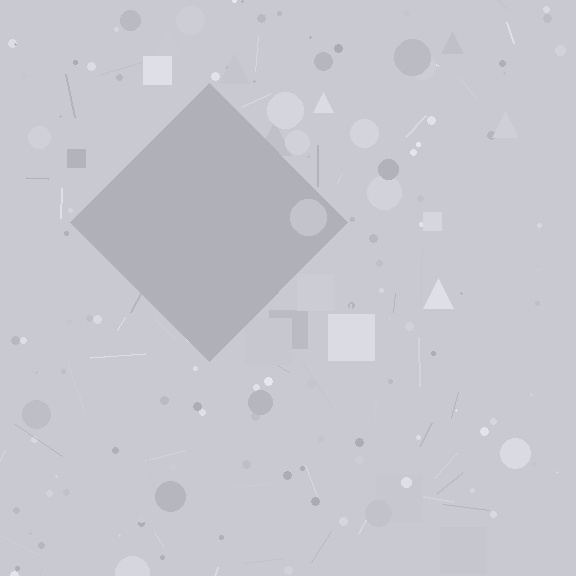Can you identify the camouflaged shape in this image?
The camouflaged shape is a diamond.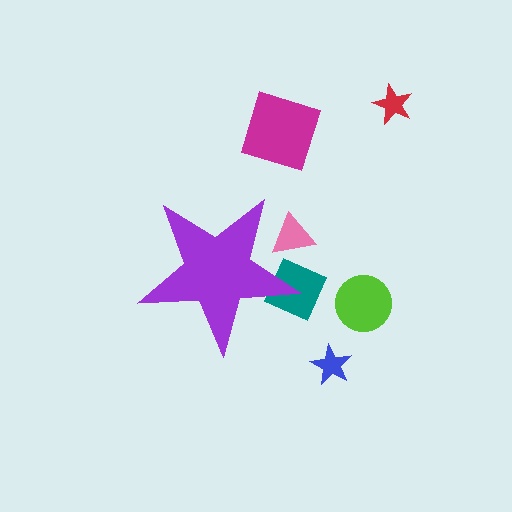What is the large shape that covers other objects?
A purple star.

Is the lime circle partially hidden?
No, the lime circle is fully visible.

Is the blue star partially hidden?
No, the blue star is fully visible.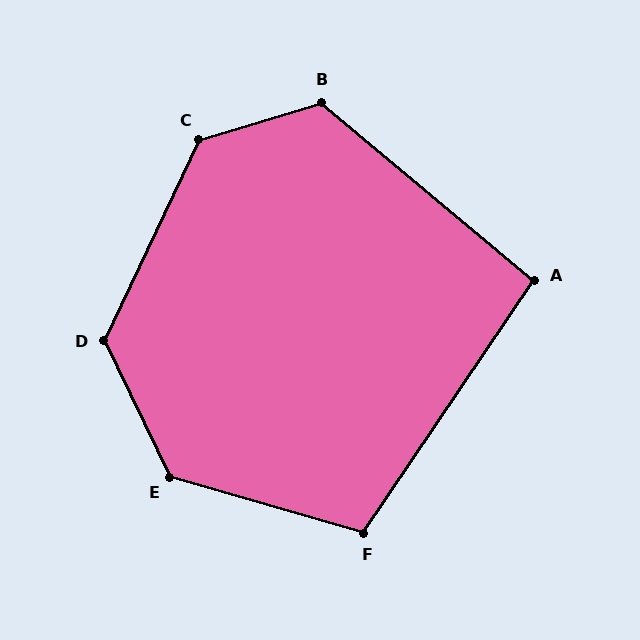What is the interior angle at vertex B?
Approximately 123 degrees (obtuse).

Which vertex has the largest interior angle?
C, at approximately 132 degrees.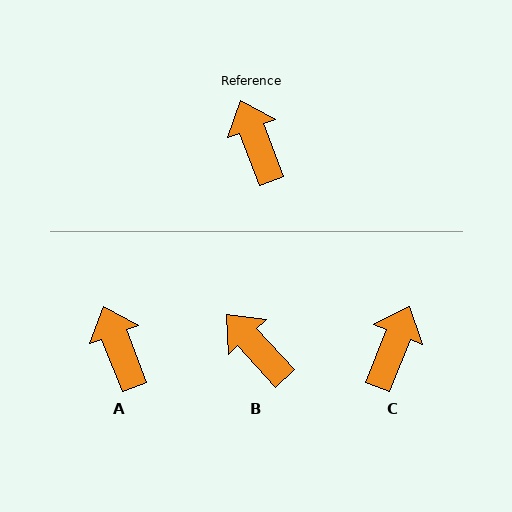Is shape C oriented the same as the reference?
No, it is off by about 43 degrees.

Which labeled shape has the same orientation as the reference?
A.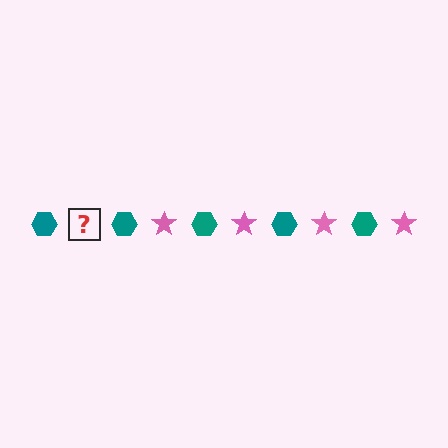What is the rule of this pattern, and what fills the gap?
The rule is that the pattern alternates between teal hexagon and pink star. The gap should be filled with a pink star.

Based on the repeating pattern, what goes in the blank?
The blank should be a pink star.